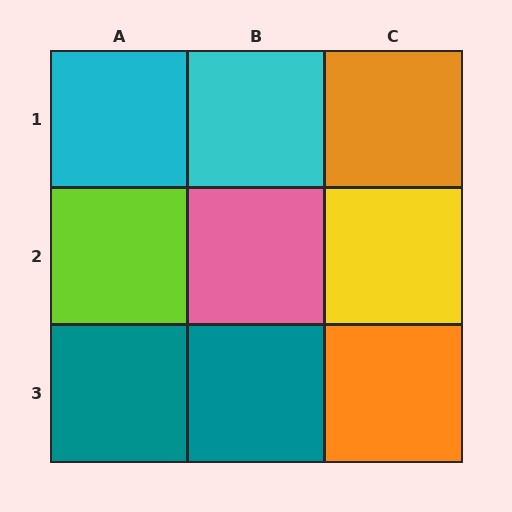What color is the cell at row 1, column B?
Cyan.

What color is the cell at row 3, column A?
Teal.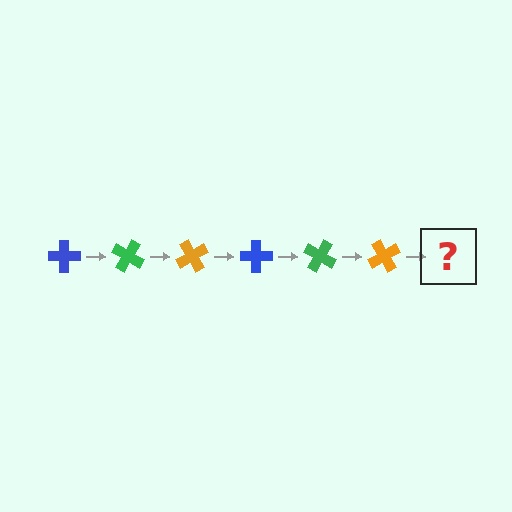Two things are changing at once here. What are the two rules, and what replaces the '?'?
The two rules are that it rotates 30 degrees each step and the color cycles through blue, green, and orange. The '?' should be a blue cross, rotated 180 degrees from the start.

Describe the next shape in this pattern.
It should be a blue cross, rotated 180 degrees from the start.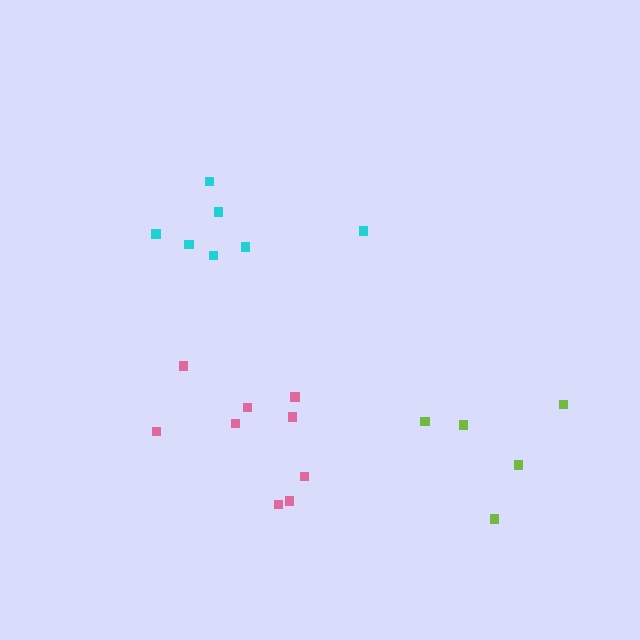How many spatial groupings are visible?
There are 3 spatial groupings.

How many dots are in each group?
Group 1: 9 dots, Group 2: 7 dots, Group 3: 5 dots (21 total).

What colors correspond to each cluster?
The clusters are colored: pink, cyan, lime.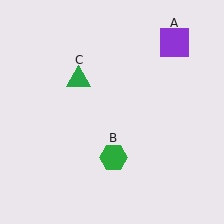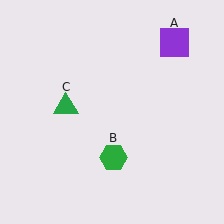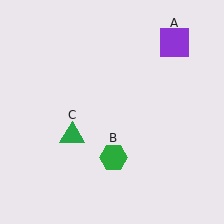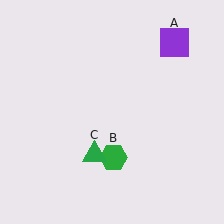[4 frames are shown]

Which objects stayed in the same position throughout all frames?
Purple square (object A) and green hexagon (object B) remained stationary.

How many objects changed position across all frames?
1 object changed position: green triangle (object C).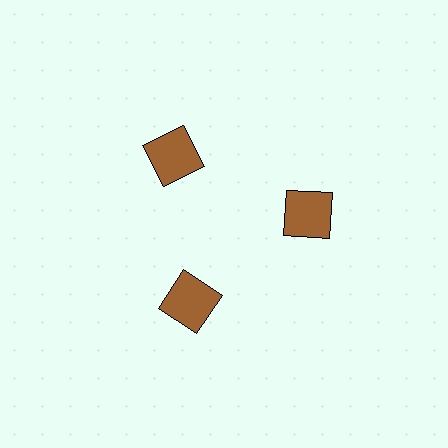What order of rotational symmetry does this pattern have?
This pattern has 3-fold rotational symmetry.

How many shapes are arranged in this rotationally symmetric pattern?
There are 3 shapes, arranged in 3 groups of 1.